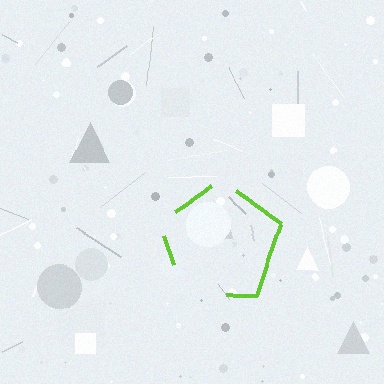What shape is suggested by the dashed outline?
The dashed outline suggests a pentagon.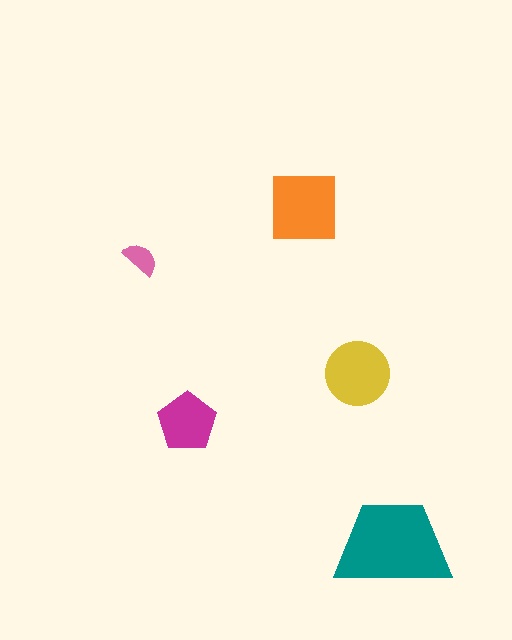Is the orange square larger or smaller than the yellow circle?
Larger.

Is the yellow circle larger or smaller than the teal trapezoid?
Smaller.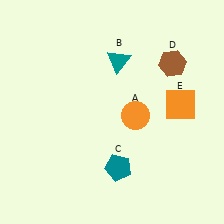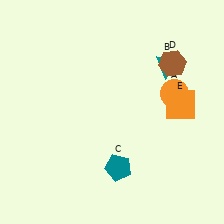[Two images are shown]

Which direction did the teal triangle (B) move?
The teal triangle (B) moved right.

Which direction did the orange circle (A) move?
The orange circle (A) moved right.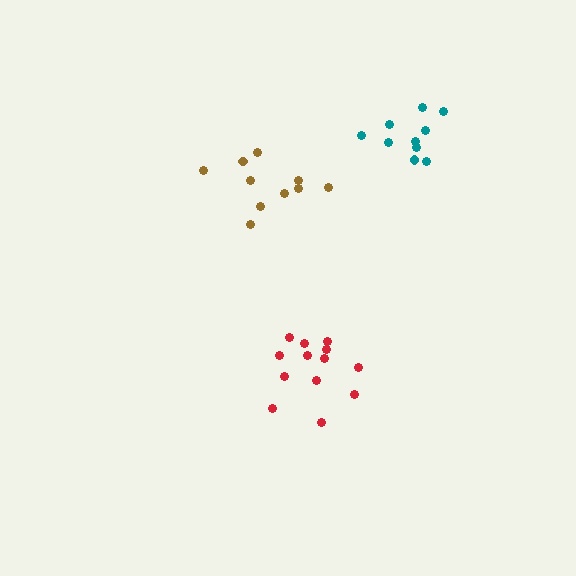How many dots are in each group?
Group 1: 13 dots, Group 2: 10 dots, Group 3: 10 dots (33 total).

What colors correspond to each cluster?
The clusters are colored: red, teal, brown.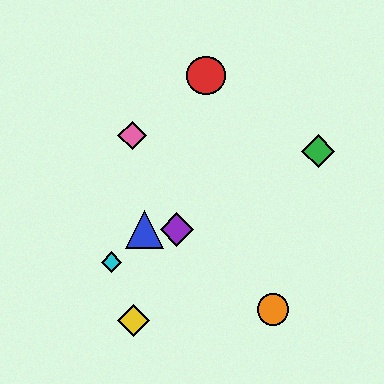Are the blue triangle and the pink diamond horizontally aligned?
No, the blue triangle is at y≈229 and the pink diamond is at y≈136.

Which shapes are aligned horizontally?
The blue triangle, the purple diamond are aligned horizontally.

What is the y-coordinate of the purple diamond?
The purple diamond is at y≈229.